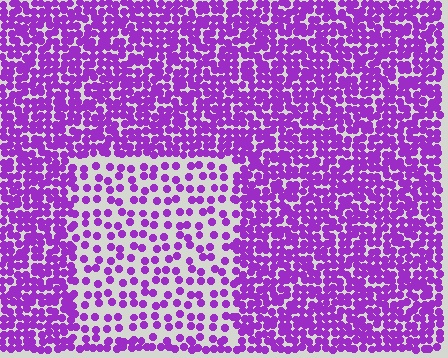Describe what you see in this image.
The image contains small purple elements arranged at two different densities. A rectangle-shaped region is visible where the elements are less densely packed than the surrounding area.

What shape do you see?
I see a rectangle.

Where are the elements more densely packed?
The elements are more densely packed outside the rectangle boundary.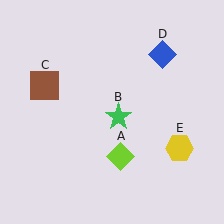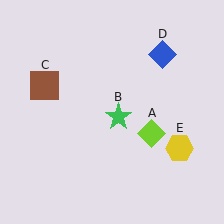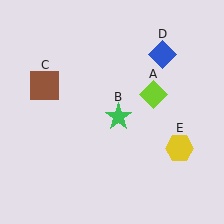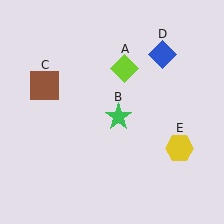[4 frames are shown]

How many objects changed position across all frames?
1 object changed position: lime diamond (object A).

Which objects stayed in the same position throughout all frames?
Green star (object B) and brown square (object C) and blue diamond (object D) and yellow hexagon (object E) remained stationary.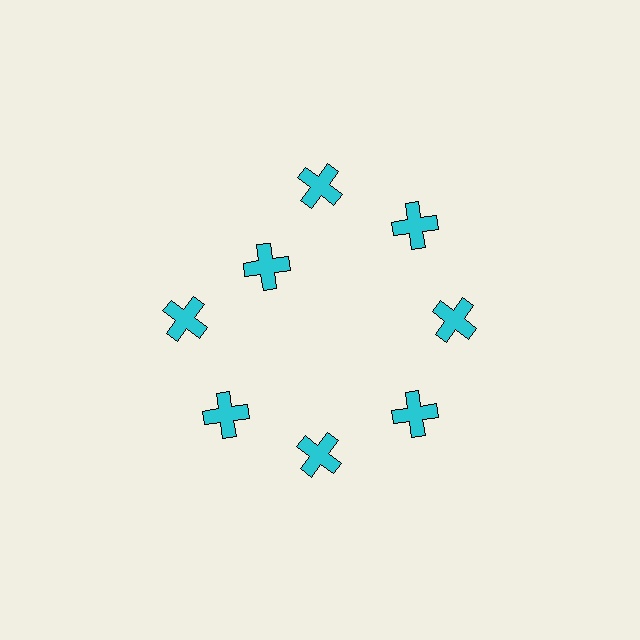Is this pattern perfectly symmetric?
No. The 8 cyan crosses are arranged in a ring, but one element near the 10 o'clock position is pulled inward toward the center, breaking the 8-fold rotational symmetry.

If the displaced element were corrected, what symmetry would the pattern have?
It would have 8-fold rotational symmetry — the pattern would map onto itself every 45 degrees.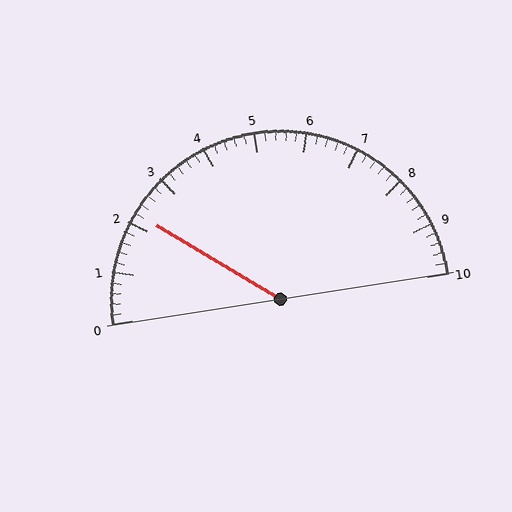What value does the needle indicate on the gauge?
The needle indicates approximately 2.2.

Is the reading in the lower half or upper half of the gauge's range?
The reading is in the lower half of the range (0 to 10).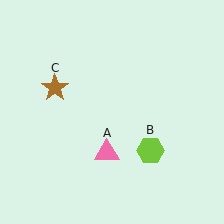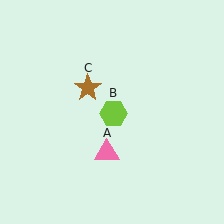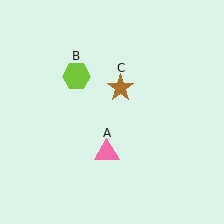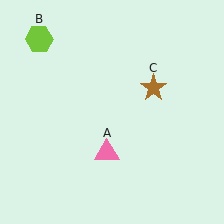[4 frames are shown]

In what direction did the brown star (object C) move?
The brown star (object C) moved right.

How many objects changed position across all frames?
2 objects changed position: lime hexagon (object B), brown star (object C).